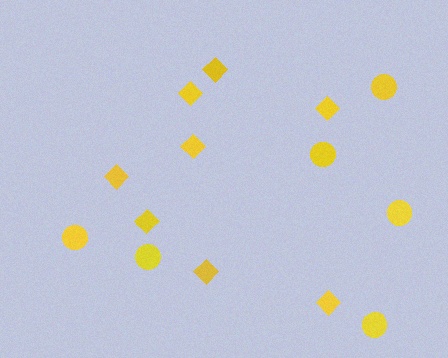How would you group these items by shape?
There are 2 groups: one group of circles (6) and one group of diamonds (8).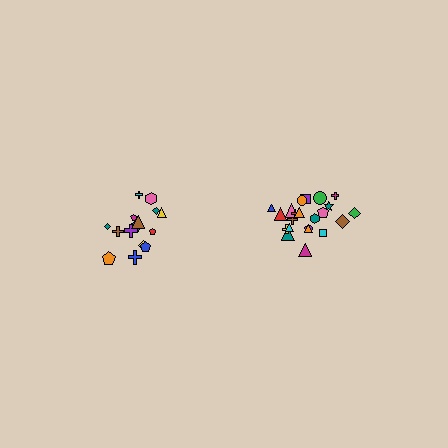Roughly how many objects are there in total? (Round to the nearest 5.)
Roughly 35 objects in total.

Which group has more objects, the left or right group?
The right group.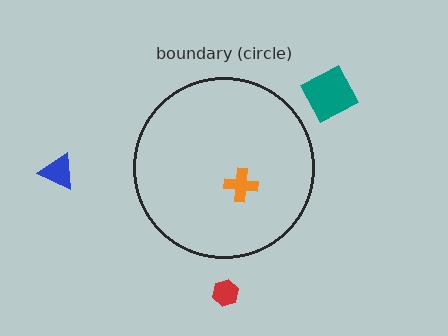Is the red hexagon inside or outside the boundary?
Outside.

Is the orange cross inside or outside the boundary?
Inside.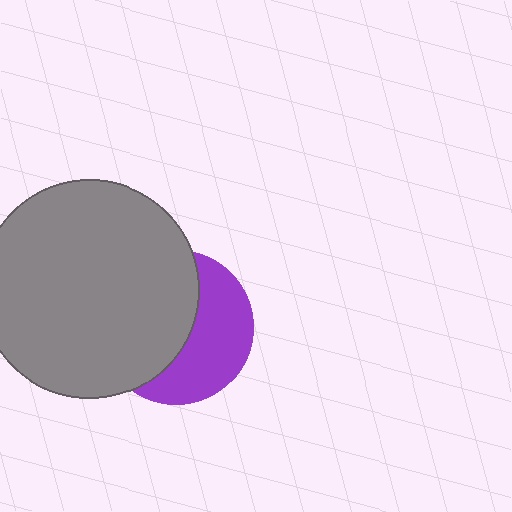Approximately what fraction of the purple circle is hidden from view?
Roughly 54% of the purple circle is hidden behind the gray circle.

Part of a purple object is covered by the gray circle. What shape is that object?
It is a circle.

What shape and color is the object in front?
The object in front is a gray circle.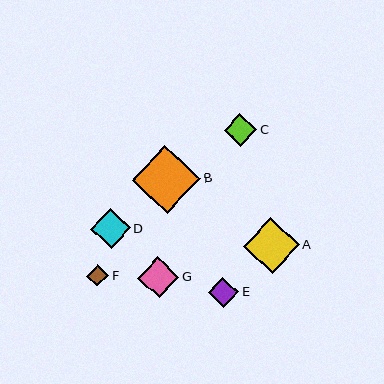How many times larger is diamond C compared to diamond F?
Diamond C is approximately 1.5 times the size of diamond F.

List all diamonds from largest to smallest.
From largest to smallest: B, A, G, D, C, E, F.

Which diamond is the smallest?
Diamond F is the smallest with a size of approximately 22 pixels.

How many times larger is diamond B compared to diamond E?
Diamond B is approximately 2.2 times the size of diamond E.